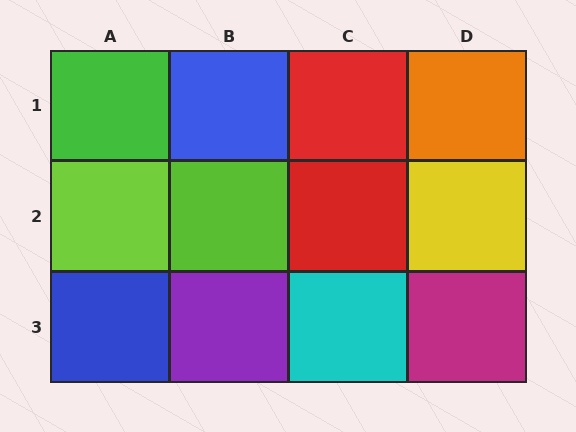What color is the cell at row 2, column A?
Lime.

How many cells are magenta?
1 cell is magenta.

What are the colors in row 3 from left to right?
Blue, purple, cyan, magenta.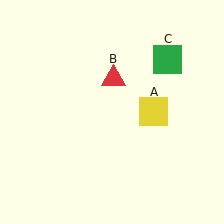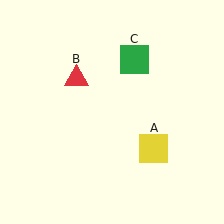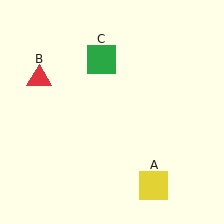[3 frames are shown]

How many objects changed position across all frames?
3 objects changed position: yellow square (object A), red triangle (object B), green square (object C).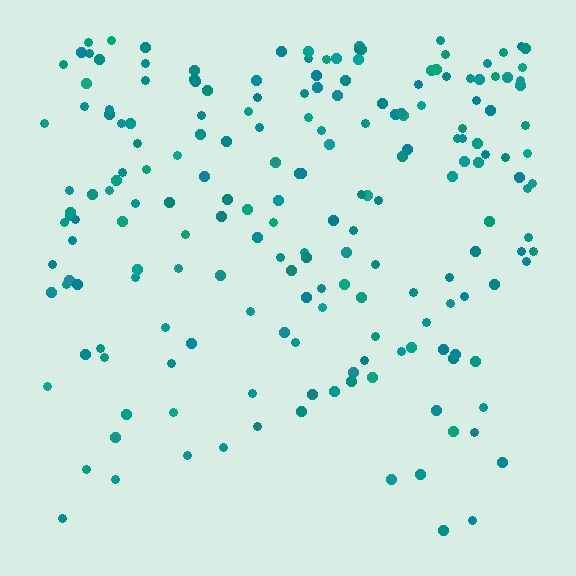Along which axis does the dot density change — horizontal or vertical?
Vertical.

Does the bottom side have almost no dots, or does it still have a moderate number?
Still a moderate number, just noticeably fewer than the top.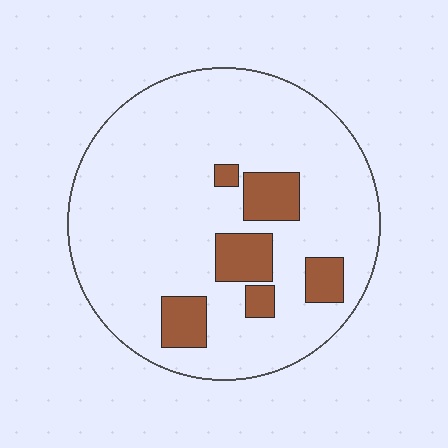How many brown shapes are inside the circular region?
6.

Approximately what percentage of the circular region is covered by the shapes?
Approximately 15%.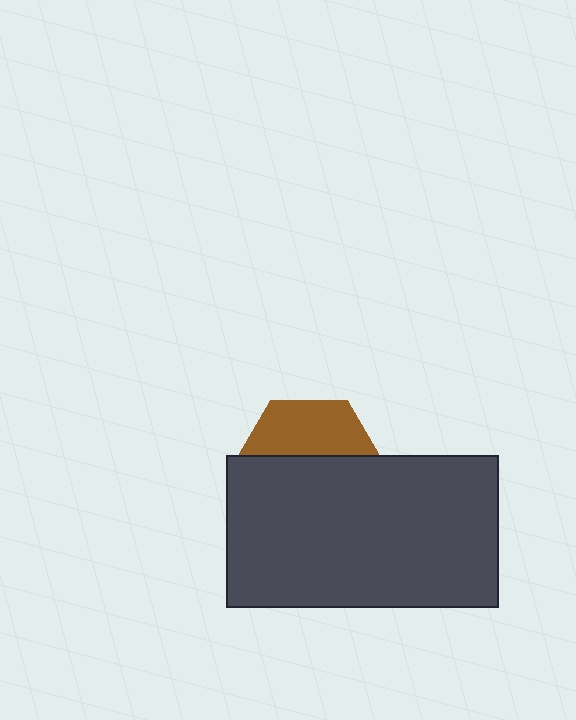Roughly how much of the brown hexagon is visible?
A small part of it is visible (roughly 39%).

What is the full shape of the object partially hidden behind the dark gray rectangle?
The partially hidden object is a brown hexagon.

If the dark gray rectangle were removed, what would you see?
You would see the complete brown hexagon.